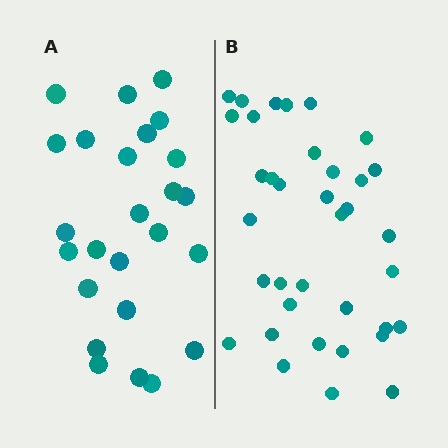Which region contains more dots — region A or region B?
Region B (the right region) has more dots.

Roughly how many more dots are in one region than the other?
Region B has roughly 12 or so more dots than region A.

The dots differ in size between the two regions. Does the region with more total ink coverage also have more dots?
No. Region A has more total ink coverage because its dots are larger, but region B actually contains more individual dots. Total area can be misleading — the number of items is what matters here.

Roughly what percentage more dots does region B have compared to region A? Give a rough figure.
About 45% more.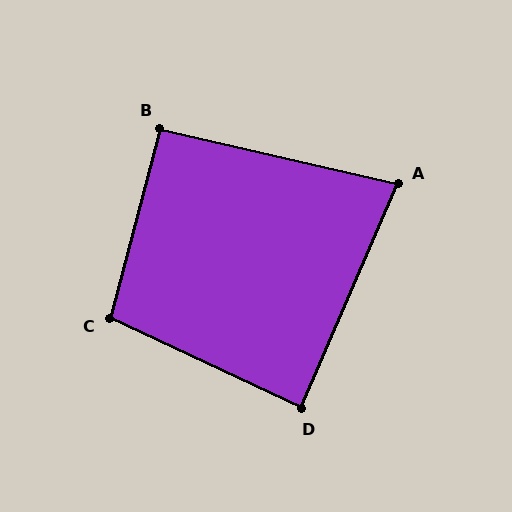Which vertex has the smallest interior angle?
A, at approximately 80 degrees.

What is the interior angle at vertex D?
Approximately 88 degrees (approximately right).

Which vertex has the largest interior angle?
C, at approximately 100 degrees.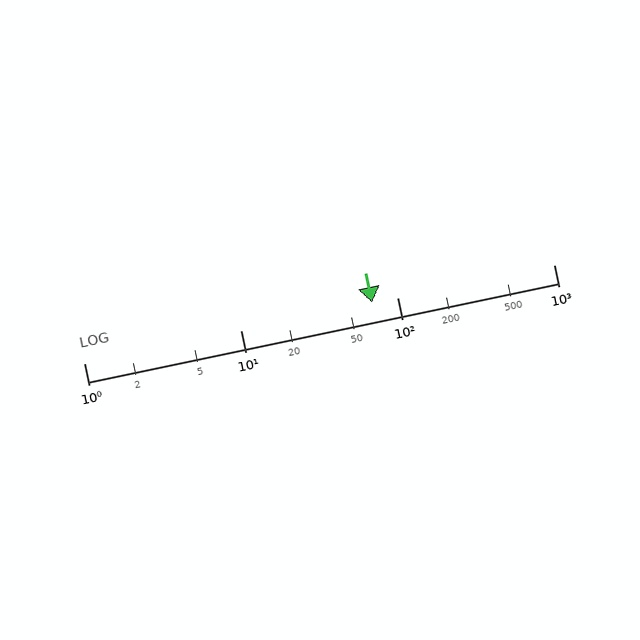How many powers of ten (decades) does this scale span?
The scale spans 3 decades, from 1 to 1000.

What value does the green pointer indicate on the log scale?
The pointer indicates approximately 69.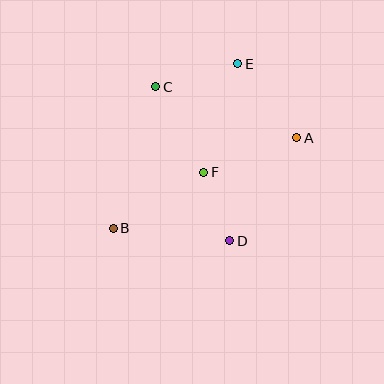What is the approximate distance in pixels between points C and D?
The distance between C and D is approximately 171 pixels.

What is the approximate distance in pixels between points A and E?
The distance between A and E is approximately 94 pixels.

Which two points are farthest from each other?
Points B and E are farthest from each other.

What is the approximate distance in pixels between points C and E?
The distance between C and E is approximately 85 pixels.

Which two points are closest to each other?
Points D and F are closest to each other.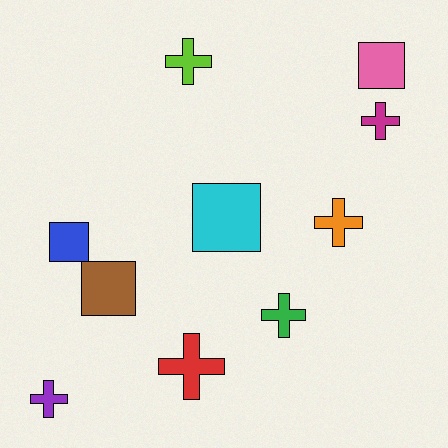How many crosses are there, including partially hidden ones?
There are 6 crosses.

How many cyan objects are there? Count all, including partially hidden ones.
There is 1 cyan object.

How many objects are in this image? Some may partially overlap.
There are 10 objects.